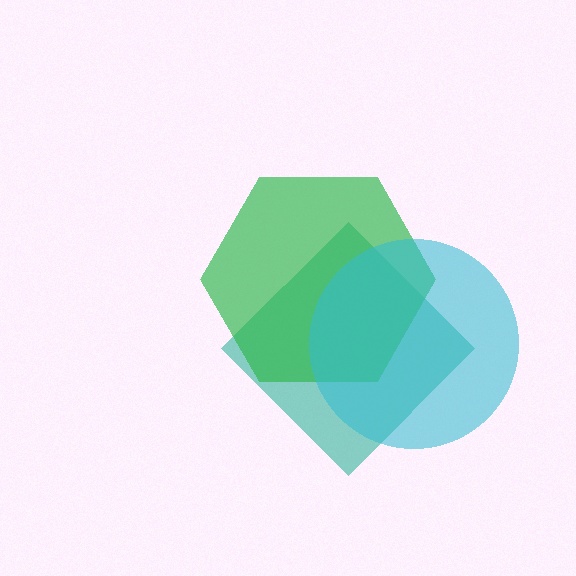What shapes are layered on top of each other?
The layered shapes are: a teal diamond, a green hexagon, a cyan circle.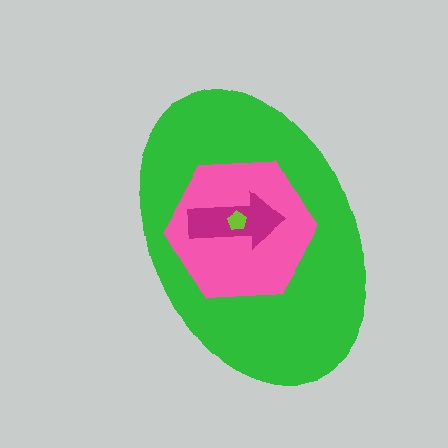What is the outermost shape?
The green ellipse.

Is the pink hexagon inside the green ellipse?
Yes.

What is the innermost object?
The lime pentagon.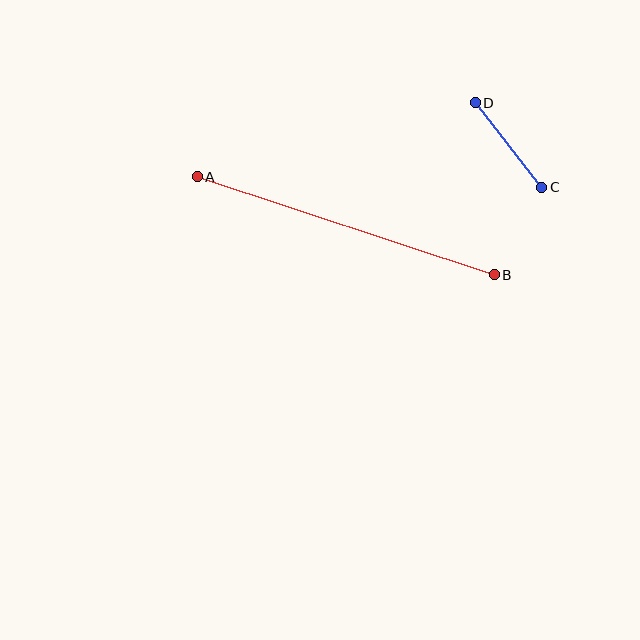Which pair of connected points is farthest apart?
Points A and B are farthest apart.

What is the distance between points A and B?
The distance is approximately 313 pixels.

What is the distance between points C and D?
The distance is approximately 107 pixels.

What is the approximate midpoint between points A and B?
The midpoint is at approximately (346, 226) pixels.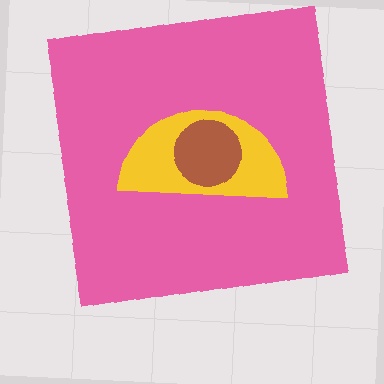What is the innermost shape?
The brown circle.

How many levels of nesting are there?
3.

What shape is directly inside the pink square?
The yellow semicircle.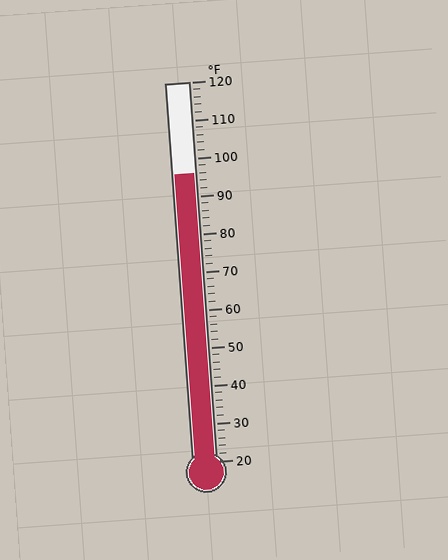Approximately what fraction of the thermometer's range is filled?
The thermometer is filled to approximately 75% of its range.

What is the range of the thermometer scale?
The thermometer scale ranges from 20°F to 120°F.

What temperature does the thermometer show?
The thermometer shows approximately 96°F.